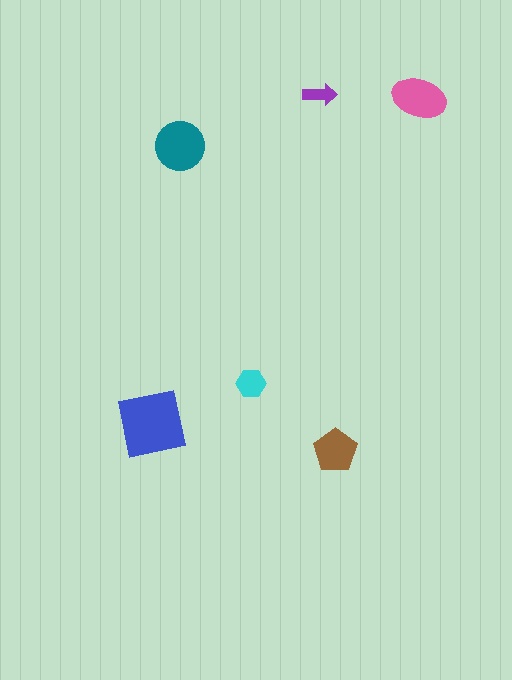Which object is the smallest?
The purple arrow.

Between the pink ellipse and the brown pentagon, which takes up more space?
The pink ellipse.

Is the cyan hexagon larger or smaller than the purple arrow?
Larger.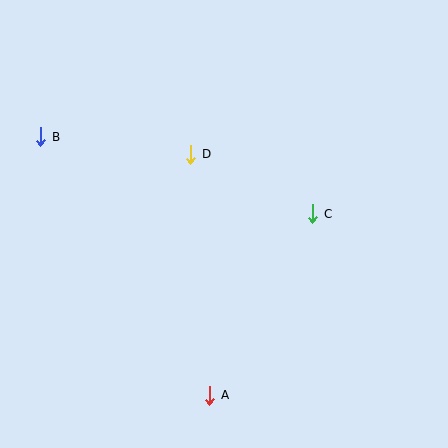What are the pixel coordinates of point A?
Point A is at (210, 395).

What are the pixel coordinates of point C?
Point C is at (312, 214).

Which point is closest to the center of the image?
Point D at (191, 154) is closest to the center.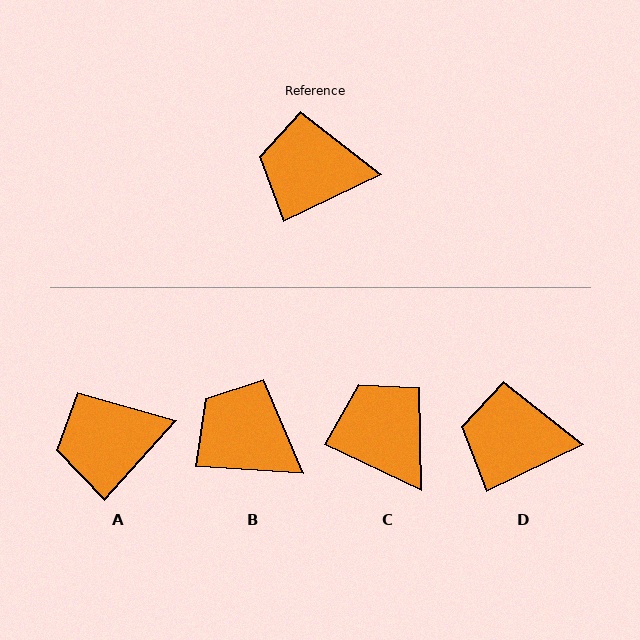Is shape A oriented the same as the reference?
No, it is off by about 23 degrees.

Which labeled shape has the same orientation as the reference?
D.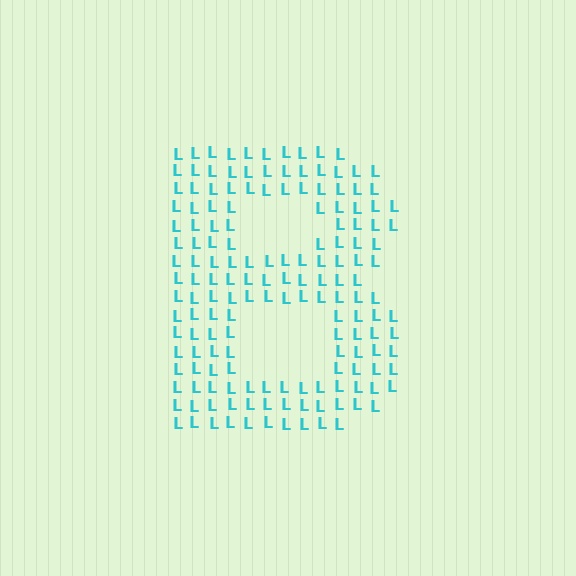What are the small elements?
The small elements are letter L's.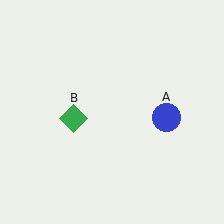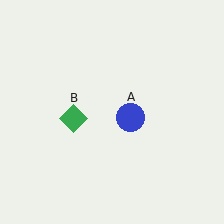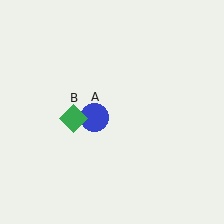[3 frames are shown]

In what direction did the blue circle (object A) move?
The blue circle (object A) moved left.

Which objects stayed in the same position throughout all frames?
Green diamond (object B) remained stationary.